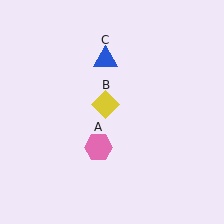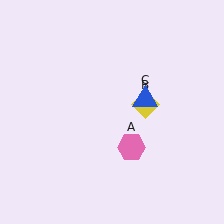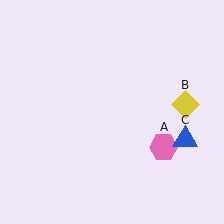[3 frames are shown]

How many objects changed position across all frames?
3 objects changed position: pink hexagon (object A), yellow diamond (object B), blue triangle (object C).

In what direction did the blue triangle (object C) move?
The blue triangle (object C) moved down and to the right.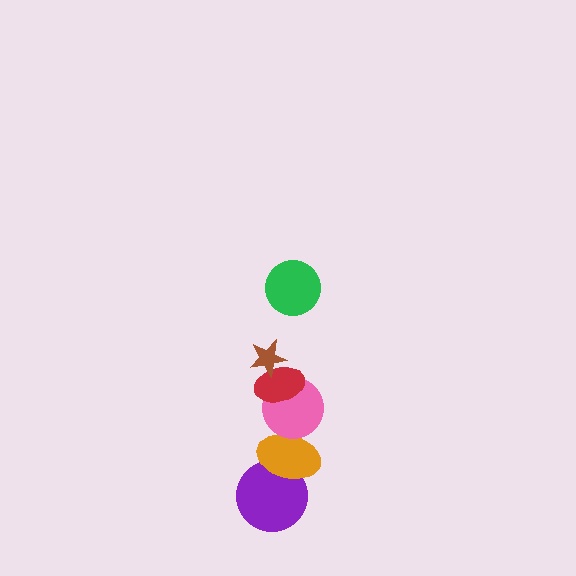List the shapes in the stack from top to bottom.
From top to bottom: the green circle, the brown star, the red ellipse, the pink circle, the orange ellipse, the purple circle.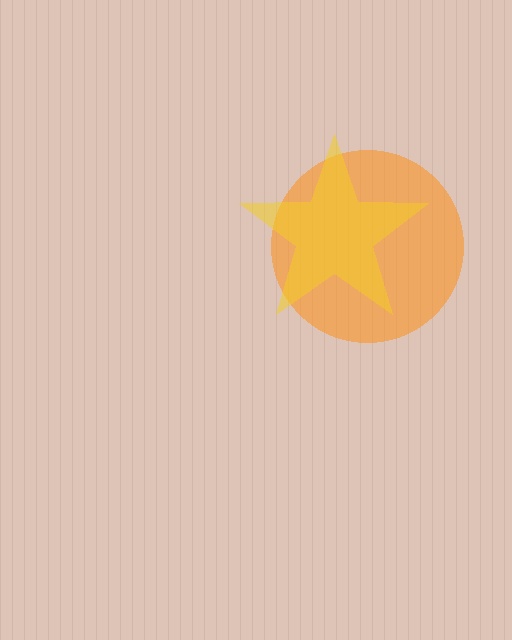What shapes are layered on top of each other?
The layered shapes are: an orange circle, a yellow star.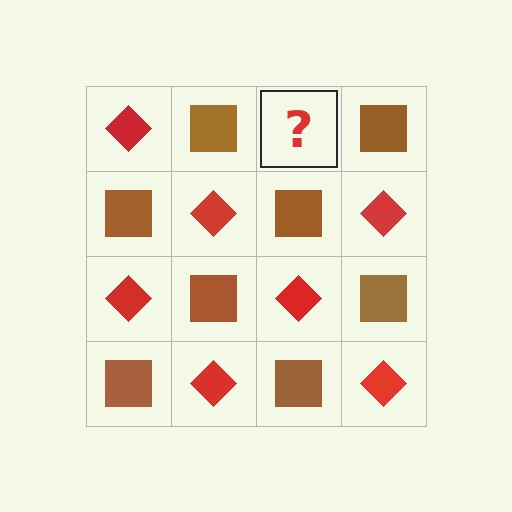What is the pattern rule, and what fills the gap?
The rule is that it alternates red diamond and brown square in a checkerboard pattern. The gap should be filled with a red diamond.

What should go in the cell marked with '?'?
The missing cell should contain a red diamond.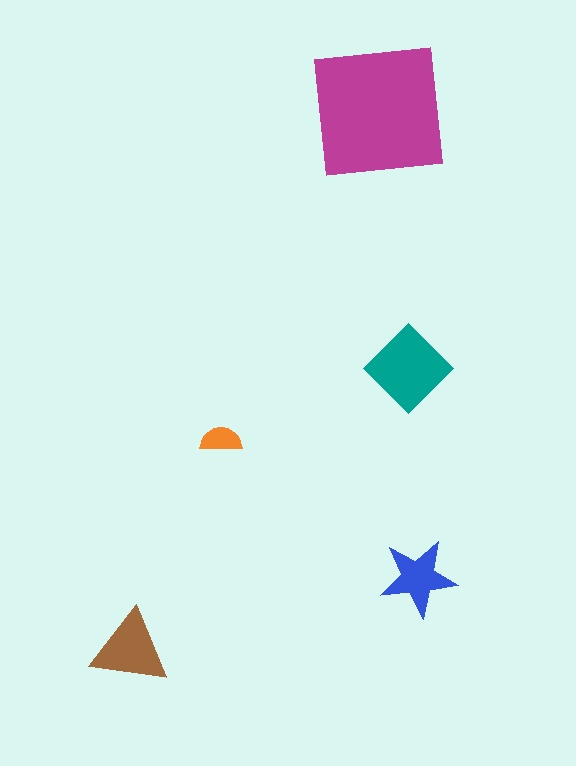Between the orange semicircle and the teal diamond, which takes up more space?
The teal diamond.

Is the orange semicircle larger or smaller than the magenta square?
Smaller.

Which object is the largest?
The magenta square.